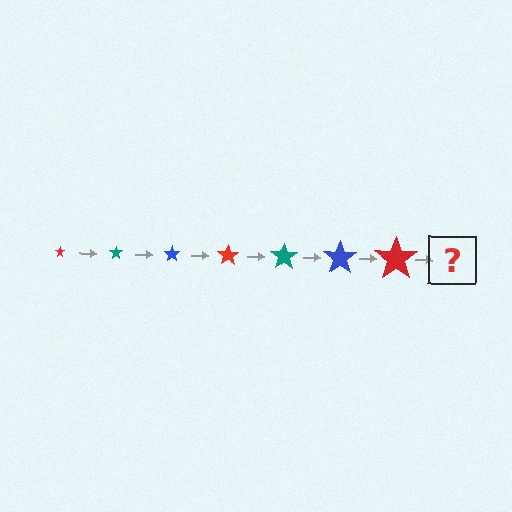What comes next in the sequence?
The next element should be a teal star, larger than the previous one.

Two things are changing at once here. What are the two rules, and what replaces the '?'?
The two rules are that the star grows larger each step and the color cycles through red, teal, and blue. The '?' should be a teal star, larger than the previous one.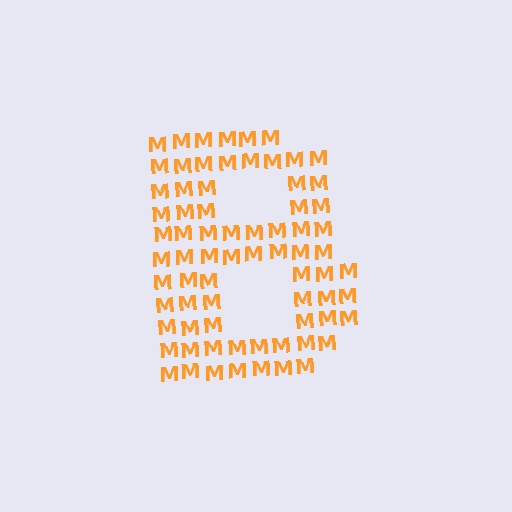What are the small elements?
The small elements are letter M's.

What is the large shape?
The large shape is the letter B.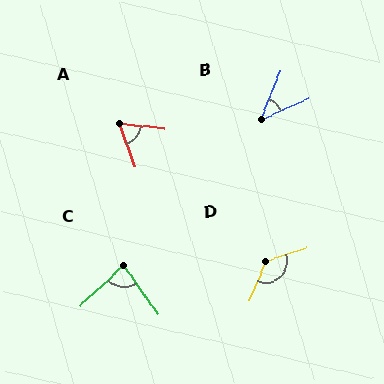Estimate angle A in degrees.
Approximately 63 degrees.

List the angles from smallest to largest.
B (44°), A (63°), C (82°), D (131°).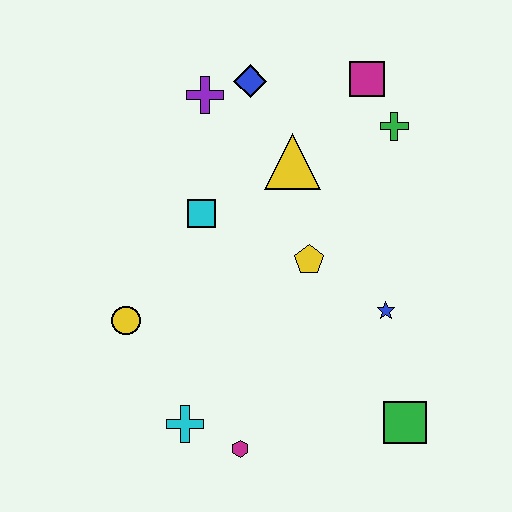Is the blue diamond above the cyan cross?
Yes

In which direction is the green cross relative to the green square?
The green cross is above the green square.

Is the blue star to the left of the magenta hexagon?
No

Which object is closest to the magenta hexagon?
The cyan cross is closest to the magenta hexagon.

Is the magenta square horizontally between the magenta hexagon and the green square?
Yes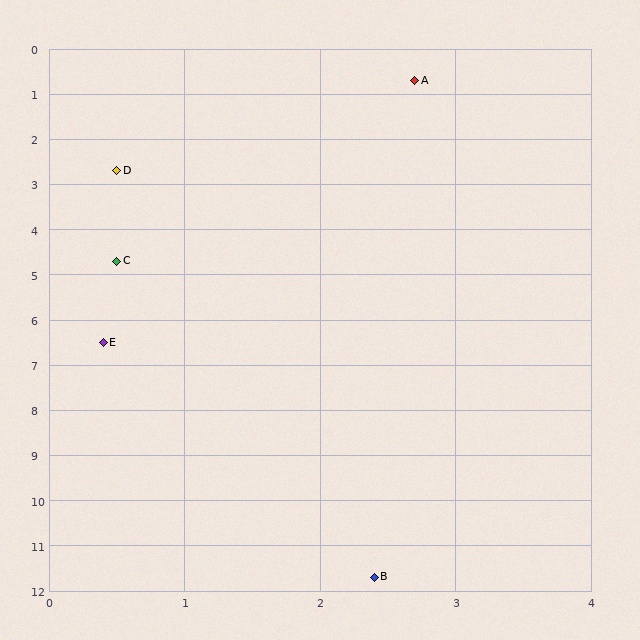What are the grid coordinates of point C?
Point C is at approximately (0.5, 4.7).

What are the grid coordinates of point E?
Point E is at approximately (0.4, 6.5).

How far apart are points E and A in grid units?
Points E and A are about 6.2 grid units apart.